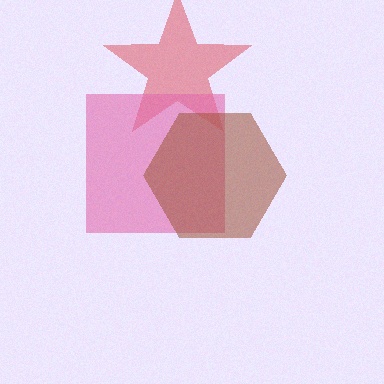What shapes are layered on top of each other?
The layered shapes are: a red star, a pink square, a brown hexagon.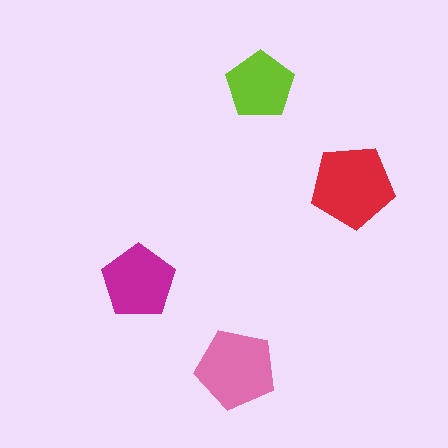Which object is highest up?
The lime pentagon is topmost.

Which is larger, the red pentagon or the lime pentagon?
The red one.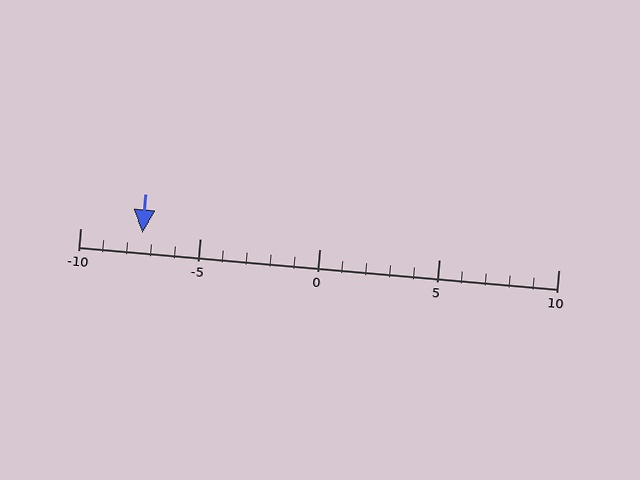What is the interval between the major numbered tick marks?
The major tick marks are spaced 5 units apart.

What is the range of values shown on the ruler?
The ruler shows values from -10 to 10.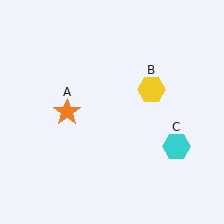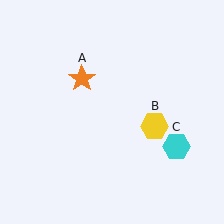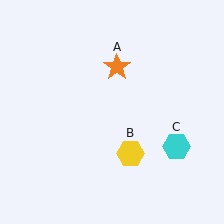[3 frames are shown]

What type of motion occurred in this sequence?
The orange star (object A), yellow hexagon (object B) rotated clockwise around the center of the scene.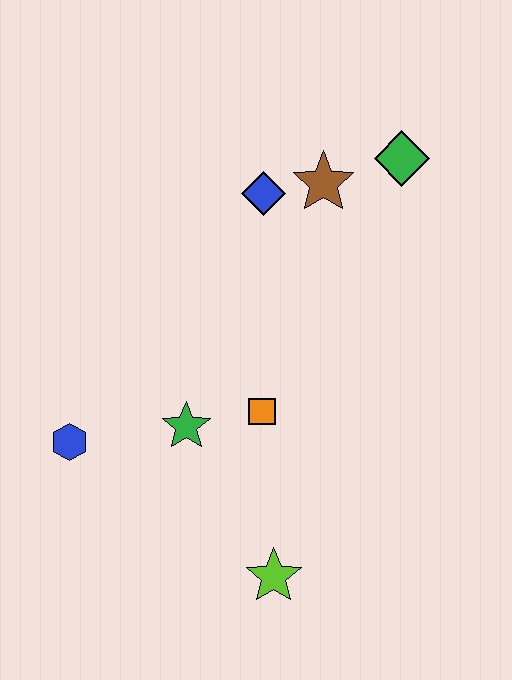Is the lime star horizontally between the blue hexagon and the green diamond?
Yes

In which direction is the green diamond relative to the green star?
The green diamond is above the green star.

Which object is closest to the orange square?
The green star is closest to the orange square.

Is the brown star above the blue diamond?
Yes